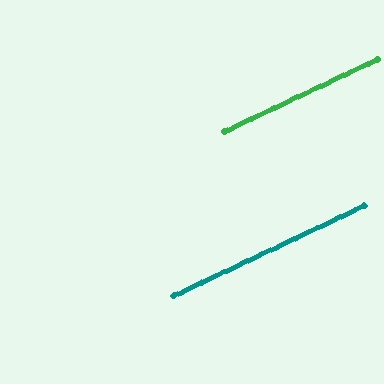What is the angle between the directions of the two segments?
Approximately 0 degrees.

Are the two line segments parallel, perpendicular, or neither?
Parallel — their directions differ by only 0.0°.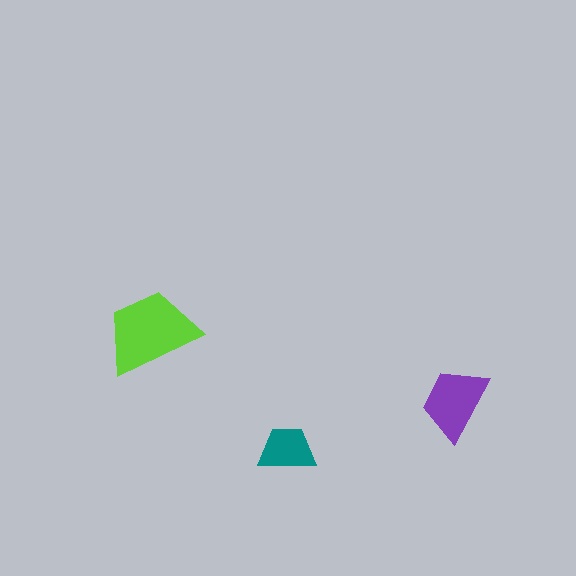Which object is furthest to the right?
The purple trapezoid is rightmost.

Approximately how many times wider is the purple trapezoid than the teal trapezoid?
About 1.5 times wider.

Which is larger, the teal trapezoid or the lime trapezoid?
The lime one.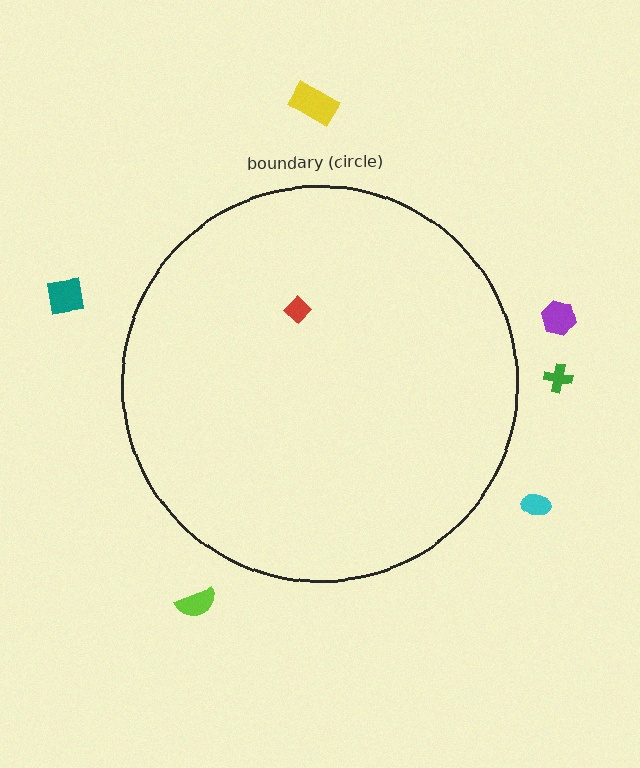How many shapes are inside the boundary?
1 inside, 6 outside.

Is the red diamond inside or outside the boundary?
Inside.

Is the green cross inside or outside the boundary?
Outside.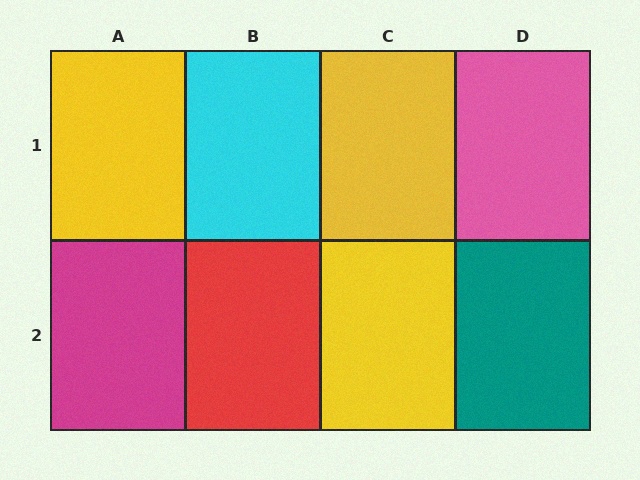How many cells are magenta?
1 cell is magenta.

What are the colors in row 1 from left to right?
Yellow, cyan, yellow, pink.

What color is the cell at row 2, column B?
Red.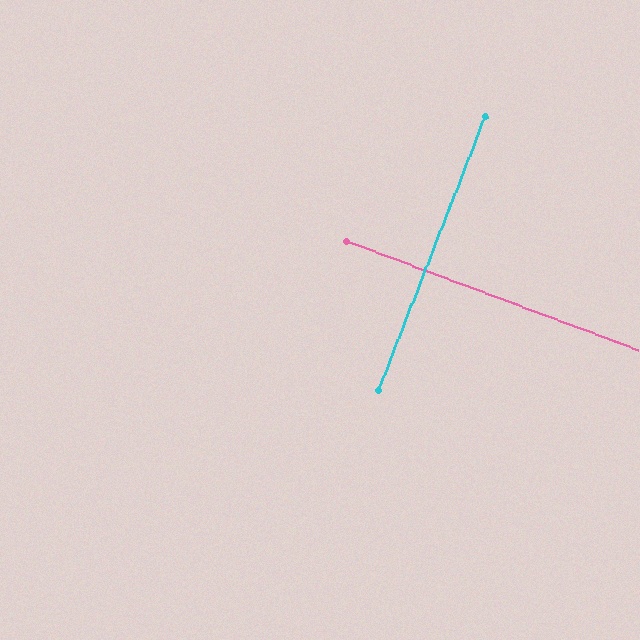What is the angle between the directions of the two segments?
Approximately 89 degrees.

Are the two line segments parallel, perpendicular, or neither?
Perpendicular — they meet at approximately 89°.